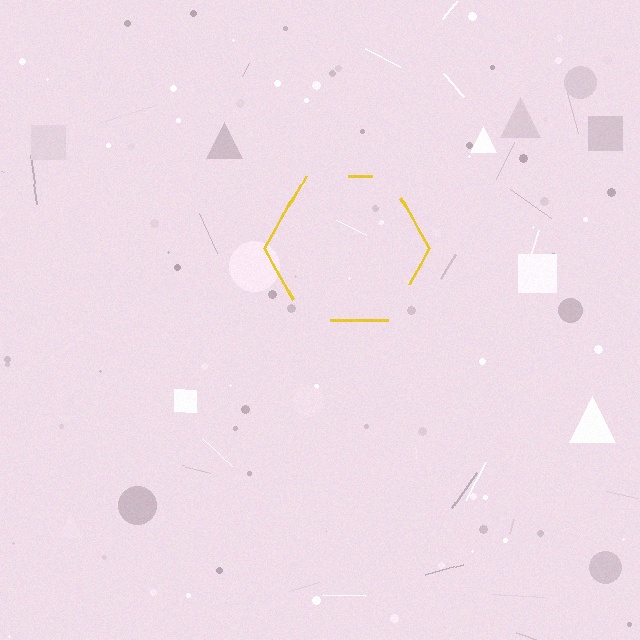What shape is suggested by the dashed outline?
The dashed outline suggests a hexagon.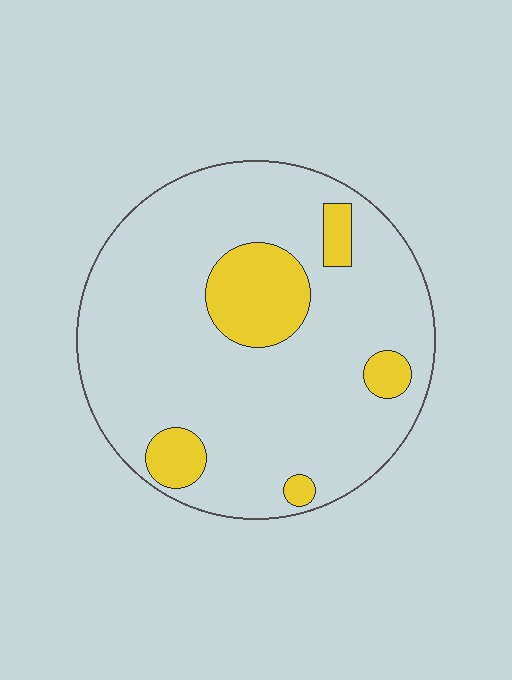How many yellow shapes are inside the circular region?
5.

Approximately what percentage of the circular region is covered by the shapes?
Approximately 15%.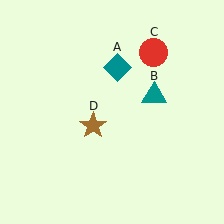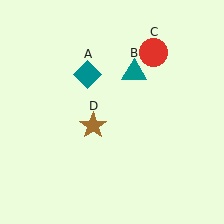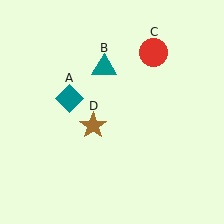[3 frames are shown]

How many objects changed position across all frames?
2 objects changed position: teal diamond (object A), teal triangle (object B).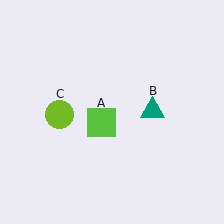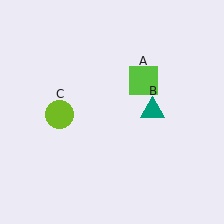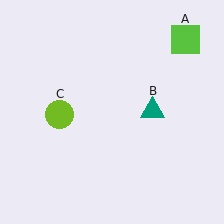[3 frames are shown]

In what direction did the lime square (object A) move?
The lime square (object A) moved up and to the right.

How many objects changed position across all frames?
1 object changed position: lime square (object A).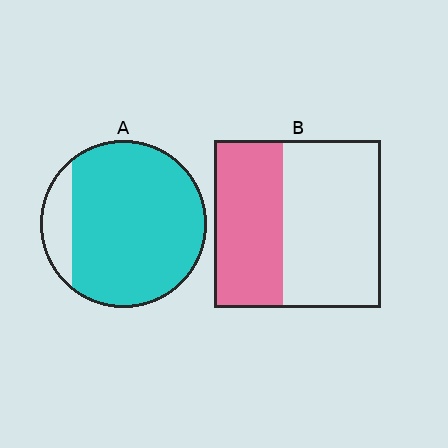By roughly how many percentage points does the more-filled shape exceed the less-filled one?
By roughly 45 percentage points (A over B).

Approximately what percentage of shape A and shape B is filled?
A is approximately 85% and B is approximately 40%.